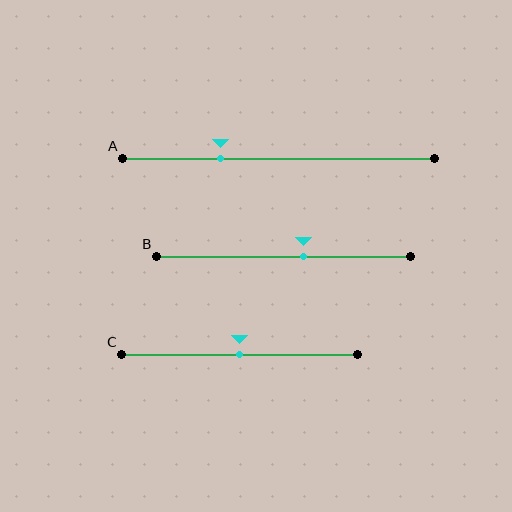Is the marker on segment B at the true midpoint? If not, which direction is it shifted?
No, the marker on segment B is shifted to the right by about 8% of the segment length.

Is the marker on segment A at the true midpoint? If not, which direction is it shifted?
No, the marker on segment A is shifted to the left by about 19% of the segment length.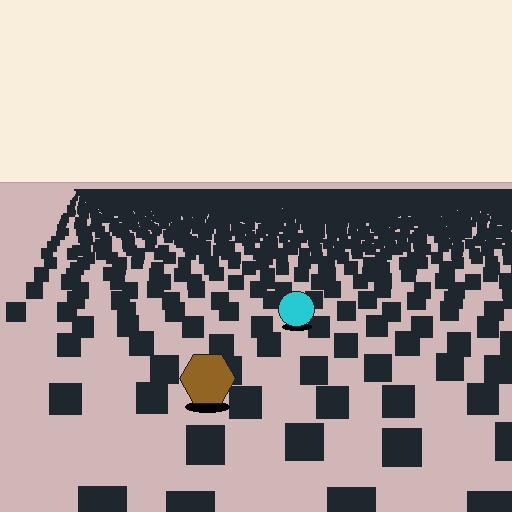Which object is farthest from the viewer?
The cyan circle is farthest from the viewer. It appears smaller and the ground texture around it is denser.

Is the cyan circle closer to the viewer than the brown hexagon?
No. The brown hexagon is closer — you can tell from the texture gradient: the ground texture is coarser near it.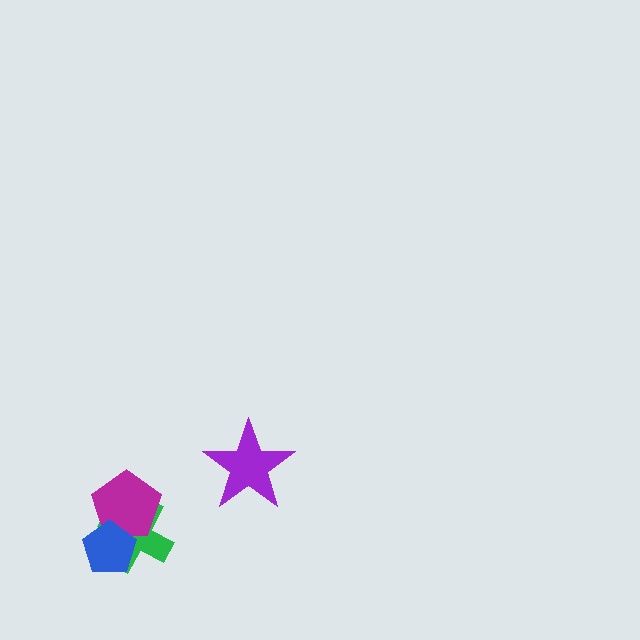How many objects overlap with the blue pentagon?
2 objects overlap with the blue pentagon.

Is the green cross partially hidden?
Yes, it is partially covered by another shape.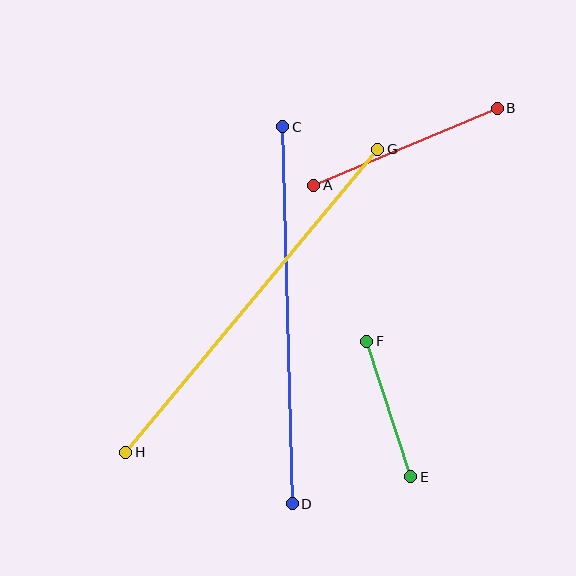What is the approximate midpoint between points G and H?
The midpoint is at approximately (252, 301) pixels.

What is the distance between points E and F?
The distance is approximately 142 pixels.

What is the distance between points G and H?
The distance is approximately 394 pixels.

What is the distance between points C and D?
The distance is approximately 377 pixels.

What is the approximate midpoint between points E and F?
The midpoint is at approximately (389, 409) pixels.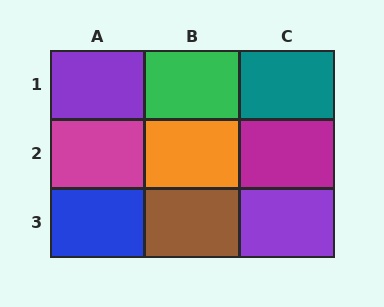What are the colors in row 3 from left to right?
Blue, brown, purple.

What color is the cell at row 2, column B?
Orange.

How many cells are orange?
1 cell is orange.